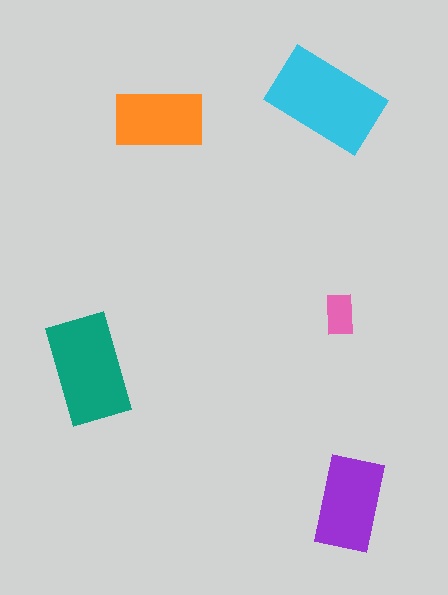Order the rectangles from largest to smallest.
the cyan one, the teal one, the purple one, the orange one, the pink one.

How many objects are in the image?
There are 5 objects in the image.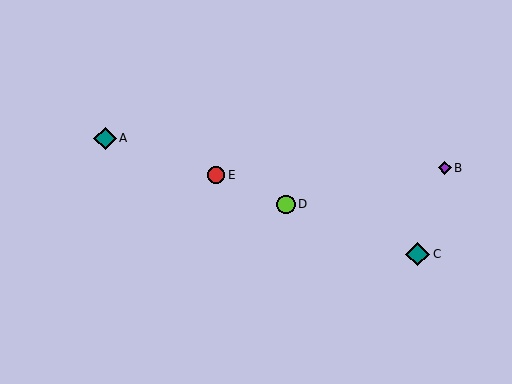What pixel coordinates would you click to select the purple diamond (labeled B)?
Click at (445, 168) to select the purple diamond B.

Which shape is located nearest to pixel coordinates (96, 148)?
The teal diamond (labeled A) at (105, 138) is nearest to that location.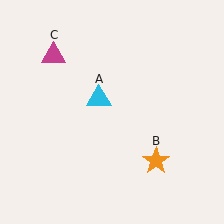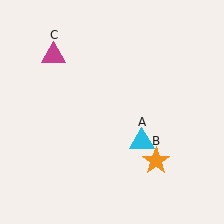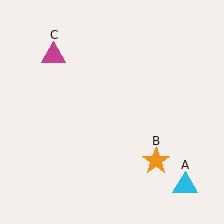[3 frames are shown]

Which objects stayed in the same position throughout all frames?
Orange star (object B) and magenta triangle (object C) remained stationary.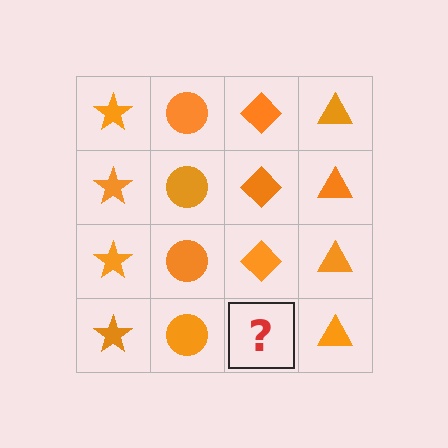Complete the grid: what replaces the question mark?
The question mark should be replaced with an orange diamond.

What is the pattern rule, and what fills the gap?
The rule is that each column has a consistent shape. The gap should be filled with an orange diamond.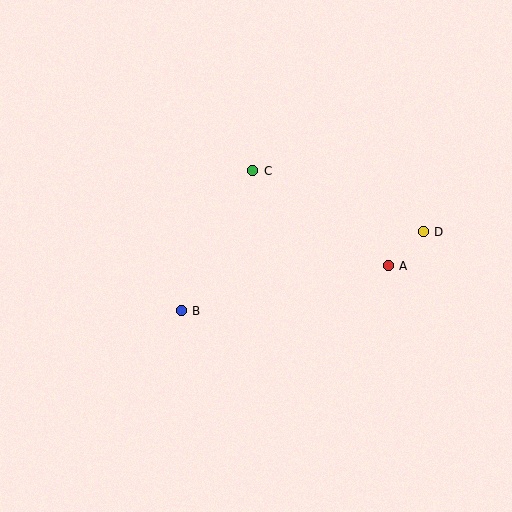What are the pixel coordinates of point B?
Point B is at (181, 311).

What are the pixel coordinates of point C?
Point C is at (253, 171).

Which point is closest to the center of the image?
Point C at (253, 171) is closest to the center.